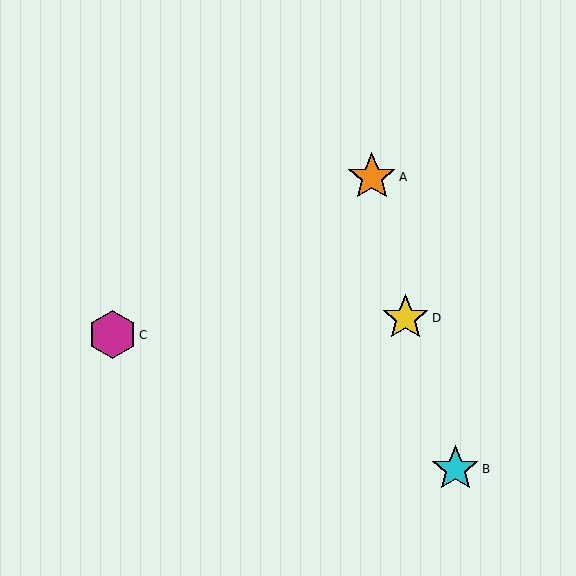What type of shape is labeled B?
Shape B is a cyan star.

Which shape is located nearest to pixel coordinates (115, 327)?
The magenta hexagon (labeled C) at (112, 335) is nearest to that location.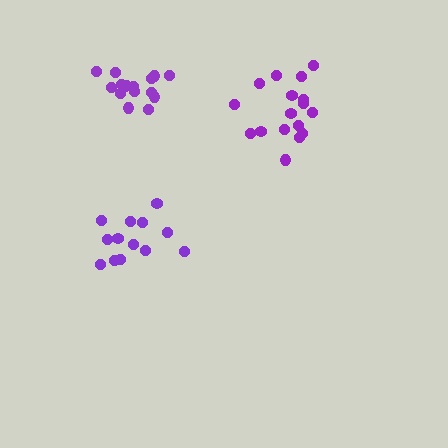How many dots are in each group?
Group 1: 17 dots, Group 2: 13 dots, Group 3: 16 dots (46 total).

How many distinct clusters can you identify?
There are 3 distinct clusters.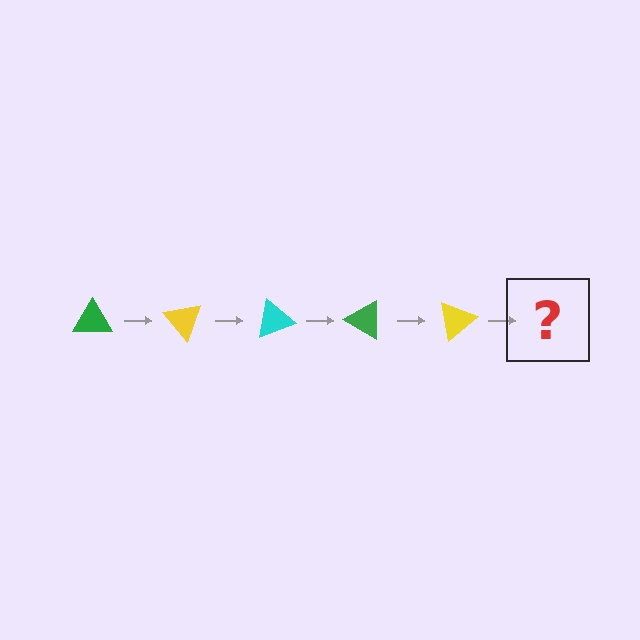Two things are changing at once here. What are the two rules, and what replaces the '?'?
The two rules are that it rotates 50 degrees each step and the color cycles through green, yellow, and cyan. The '?' should be a cyan triangle, rotated 250 degrees from the start.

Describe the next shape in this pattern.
It should be a cyan triangle, rotated 250 degrees from the start.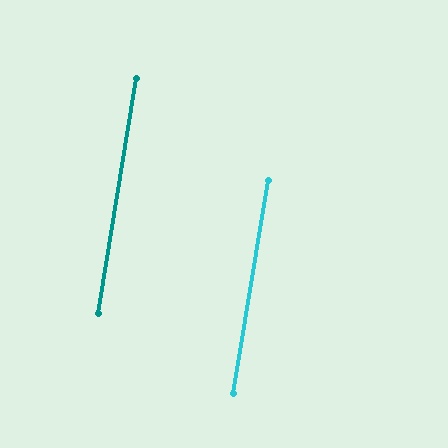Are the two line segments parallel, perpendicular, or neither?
Parallel — their directions differ by only 0.5°.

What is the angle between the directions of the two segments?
Approximately 0 degrees.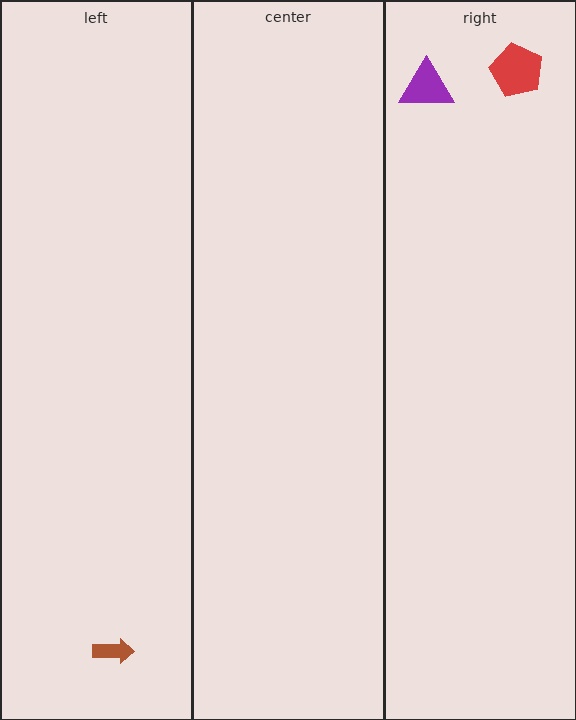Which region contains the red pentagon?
The right region.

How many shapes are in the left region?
1.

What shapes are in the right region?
The red pentagon, the purple triangle.